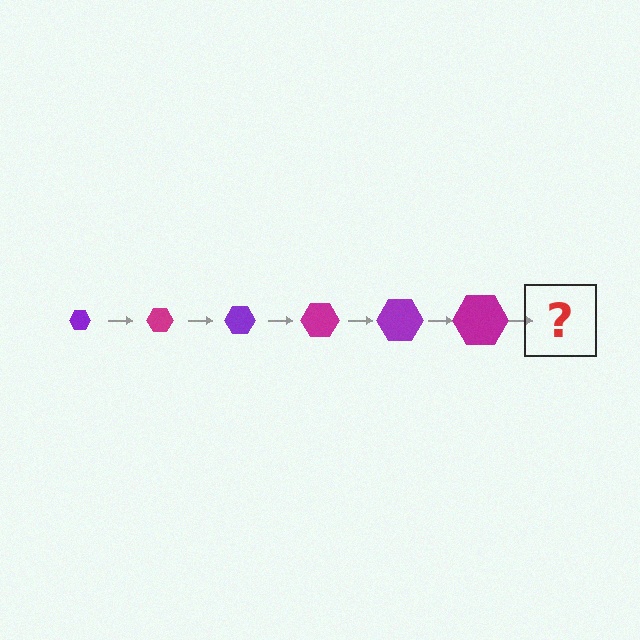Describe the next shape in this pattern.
It should be a purple hexagon, larger than the previous one.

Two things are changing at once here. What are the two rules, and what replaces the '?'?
The two rules are that the hexagon grows larger each step and the color cycles through purple and magenta. The '?' should be a purple hexagon, larger than the previous one.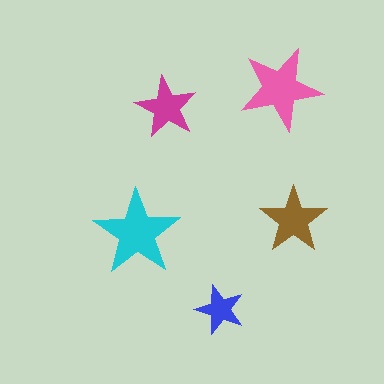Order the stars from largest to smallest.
the cyan one, the pink one, the brown one, the magenta one, the blue one.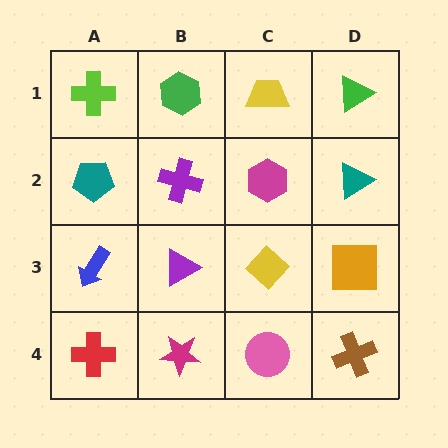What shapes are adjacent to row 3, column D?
A teal triangle (row 2, column D), a brown cross (row 4, column D), a yellow diamond (row 3, column C).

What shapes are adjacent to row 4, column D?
An orange square (row 3, column D), a pink circle (row 4, column C).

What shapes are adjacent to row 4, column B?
A purple triangle (row 3, column B), a red cross (row 4, column A), a pink circle (row 4, column C).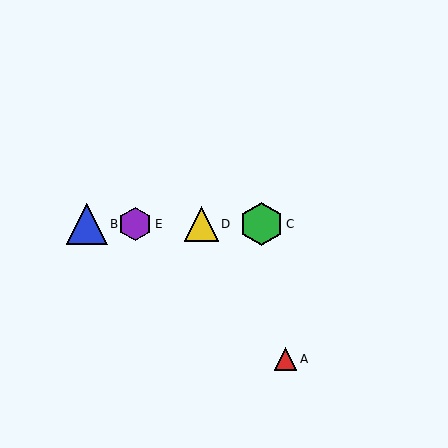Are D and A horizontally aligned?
No, D is at y≈224 and A is at y≈359.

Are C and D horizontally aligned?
Yes, both are at y≈224.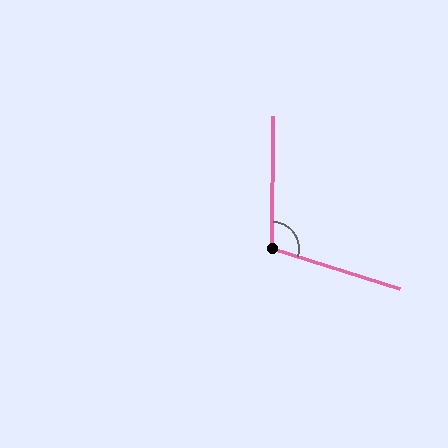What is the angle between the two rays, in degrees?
Approximately 107 degrees.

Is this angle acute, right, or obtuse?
It is obtuse.